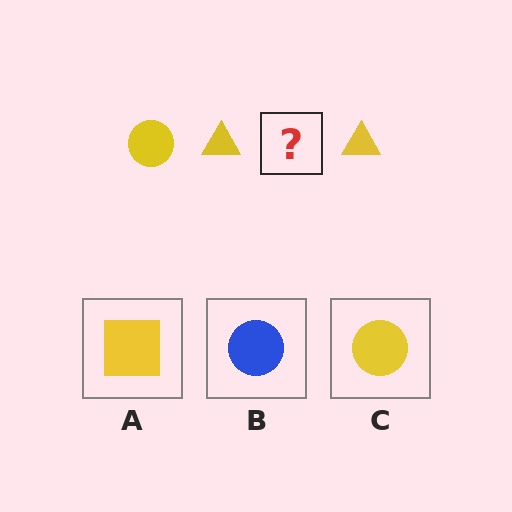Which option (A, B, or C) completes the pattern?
C.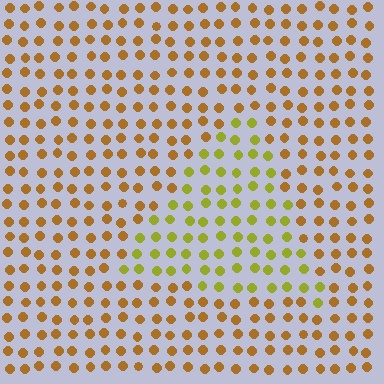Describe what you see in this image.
The image is filled with small brown elements in a uniform arrangement. A triangle-shaped region is visible where the elements are tinted to a slightly different hue, forming a subtle color boundary.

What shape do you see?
I see a triangle.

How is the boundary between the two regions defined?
The boundary is defined purely by a slight shift in hue (about 36 degrees). Spacing, size, and orientation are identical on both sides.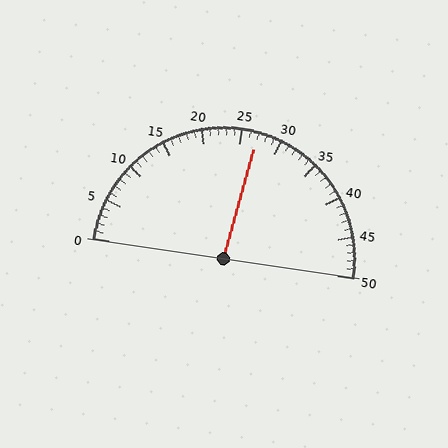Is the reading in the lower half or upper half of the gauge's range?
The reading is in the upper half of the range (0 to 50).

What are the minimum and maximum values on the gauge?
The gauge ranges from 0 to 50.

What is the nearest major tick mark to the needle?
The nearest major tick mark is 25.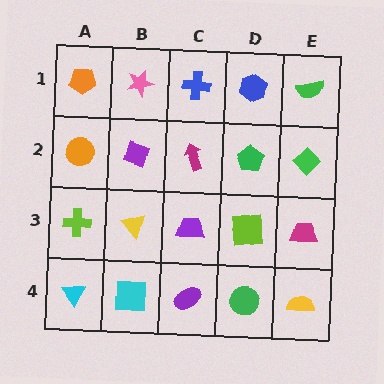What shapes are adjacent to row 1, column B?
A purple diamond (row 2, column B), an orange pentagon (row 1, column A), a blue cross (row 1, column C).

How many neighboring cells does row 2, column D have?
4.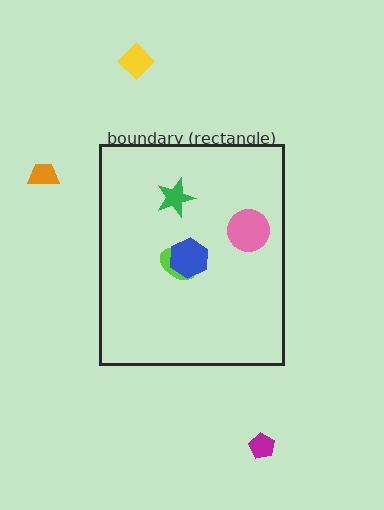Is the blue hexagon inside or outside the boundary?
Inside.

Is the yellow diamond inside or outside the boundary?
Outside.